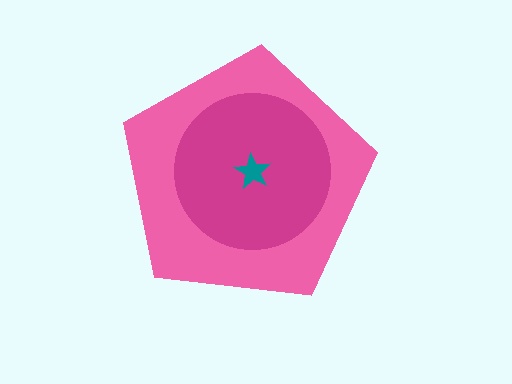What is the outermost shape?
The pink pentagon.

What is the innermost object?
The teal star.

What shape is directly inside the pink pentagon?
The magenta circle.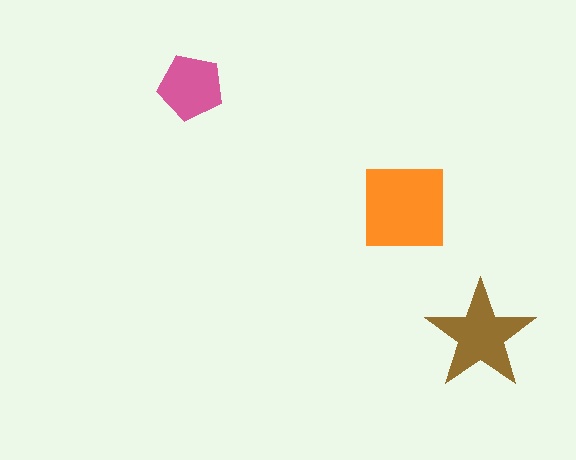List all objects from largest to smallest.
The orange square, the brown star, the pink pentagon.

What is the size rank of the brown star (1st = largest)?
2nd.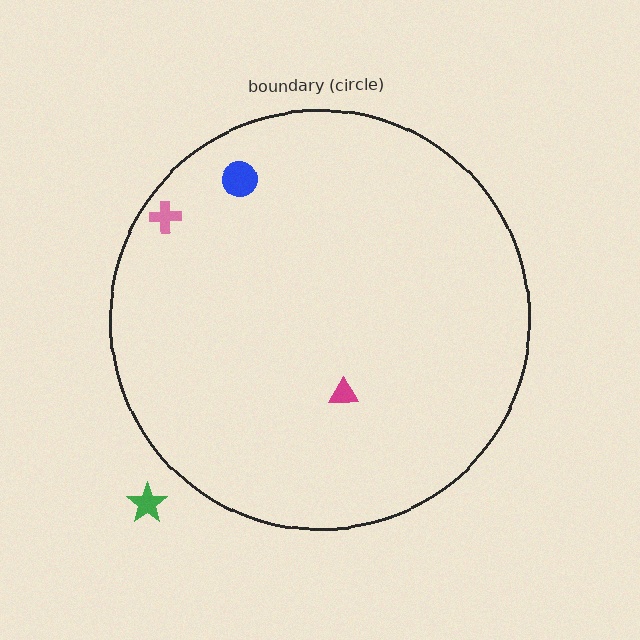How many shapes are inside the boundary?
3 inside, 1 outside.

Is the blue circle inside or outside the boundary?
Inside.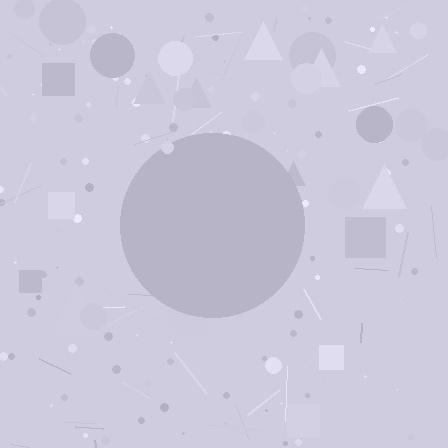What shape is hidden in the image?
A circle is hidden in the image.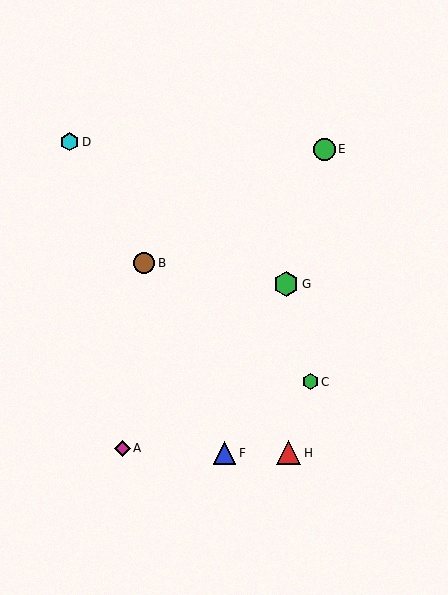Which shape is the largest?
The green hexagon (labeled G) is the largest.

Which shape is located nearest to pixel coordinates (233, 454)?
The blue triangle (labeled F) at (225, 453) is nearest to that location.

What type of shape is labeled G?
Shape G is a green hexagon.